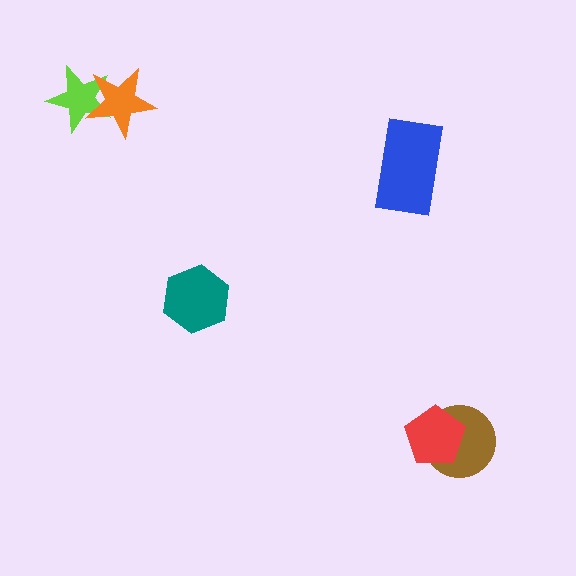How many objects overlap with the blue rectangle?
0 objects overlap with the blue rectangle.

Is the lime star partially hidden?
Yes, it is partially covered by another shape.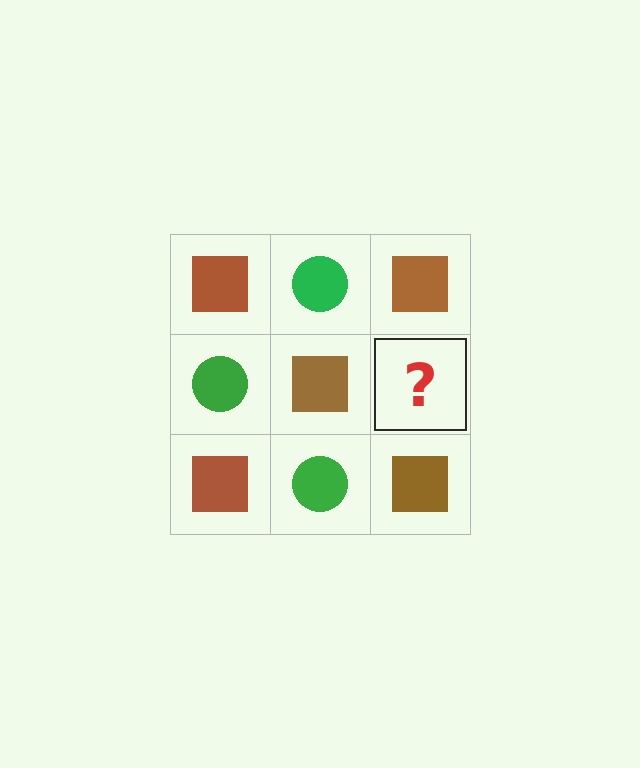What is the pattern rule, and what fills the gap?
The rule is that it alternates brown square and green circle in a checkerboard pattern. The gap should be filled with a green circle.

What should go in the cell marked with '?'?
The missing cell should contain a green circle.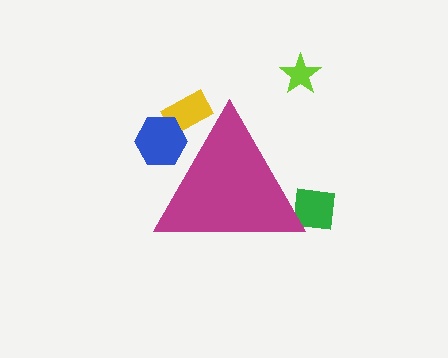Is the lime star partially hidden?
No, the lime star is fully visible.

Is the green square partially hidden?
Yes, the green square is partially hidden behind the magenta triangle.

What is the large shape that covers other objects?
A magenta triangle.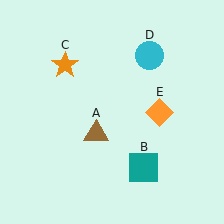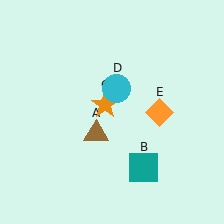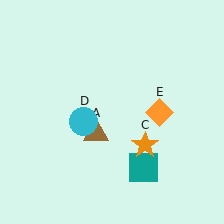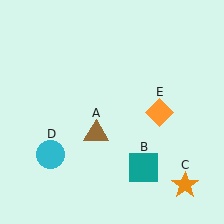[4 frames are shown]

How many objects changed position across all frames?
2 objects changed position: orange star (object C), cyan circle (object D).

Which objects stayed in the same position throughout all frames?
Brown triangle (object A) and teal square (object B) and orange diamond (object E) remained stationary.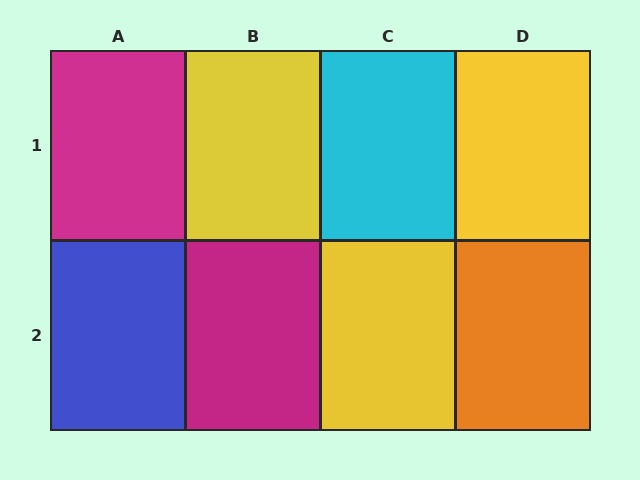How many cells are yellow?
3 cells are yellow.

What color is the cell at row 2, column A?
Blue.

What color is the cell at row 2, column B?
Magenta.